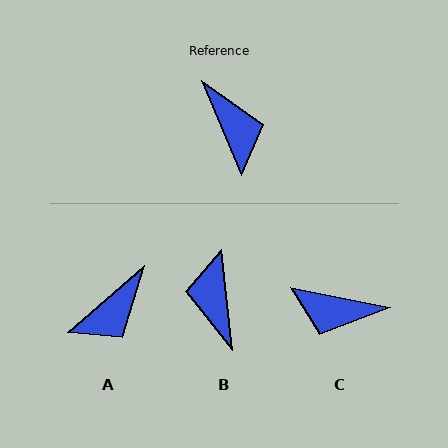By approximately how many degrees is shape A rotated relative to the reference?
Approximately 72 degrees clockwise.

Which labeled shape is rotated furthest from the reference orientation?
B, about 164 degrees away.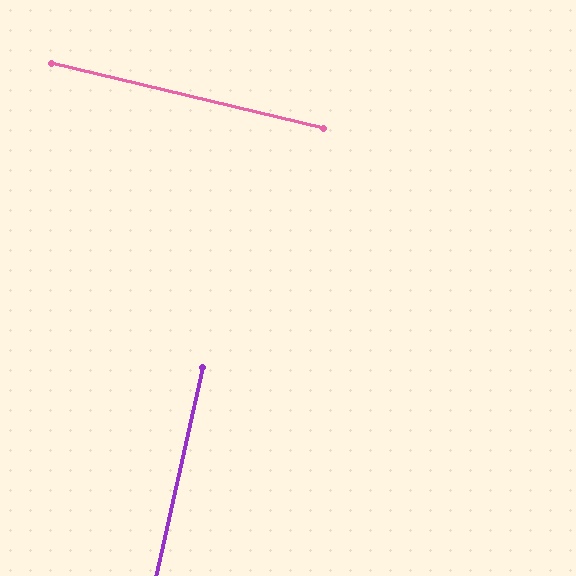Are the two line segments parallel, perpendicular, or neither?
Perpendicular — they meet at approximately 89°.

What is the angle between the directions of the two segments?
Approximately 89 degrees.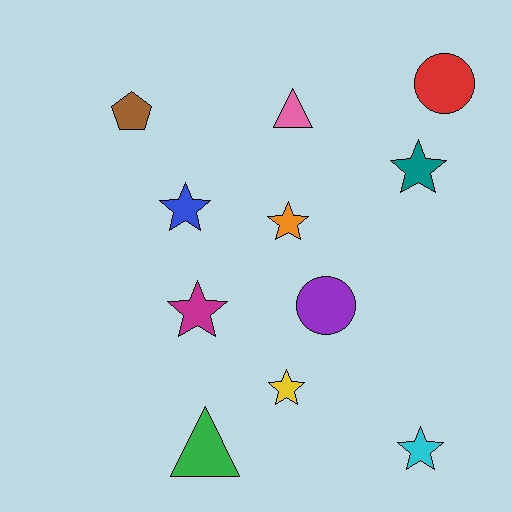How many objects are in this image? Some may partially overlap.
There are 11 objects.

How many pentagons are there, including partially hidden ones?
There is 1 pentagon.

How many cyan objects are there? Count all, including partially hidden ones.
There is 1 cyan object.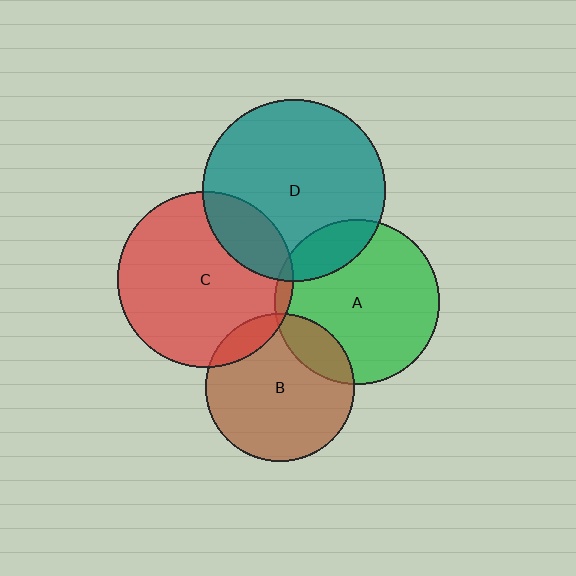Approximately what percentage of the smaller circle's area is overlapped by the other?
Approximately 20%.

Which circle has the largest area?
Circle D (teal).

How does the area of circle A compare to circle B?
Approximately 1.2 times.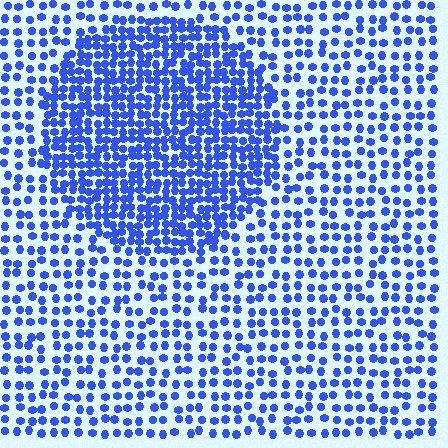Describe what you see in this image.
The image contains small blue elements arranged at two different densities. A circle-shaped region is visible where the elements are more densely packed than the surrounding area.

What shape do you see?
I see a circle.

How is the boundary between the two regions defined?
The boundary is defined by a change in element density (approximately 2.1x ratio). All elements are the same color, size, and shape.